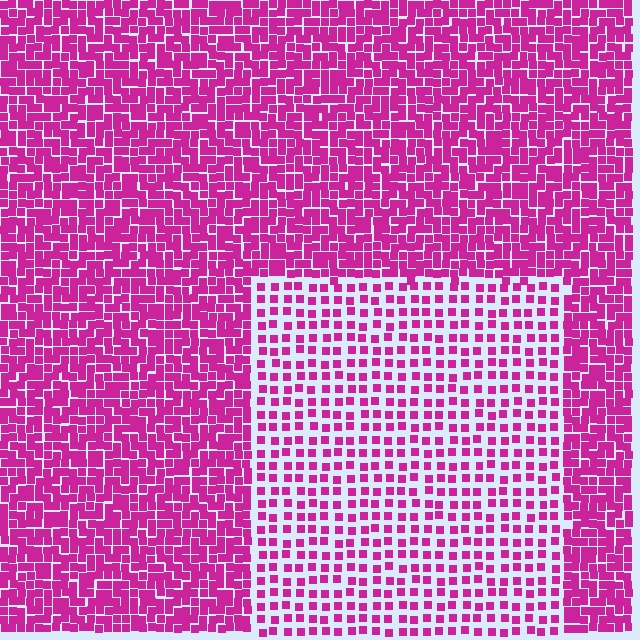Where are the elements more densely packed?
The elements are more densely packed outside the rectangle boundary.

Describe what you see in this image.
The image contains small magenta elements arranged at two different densities. A rectangle-shaped region is visible where the elements are less densely packed than the surrounding area.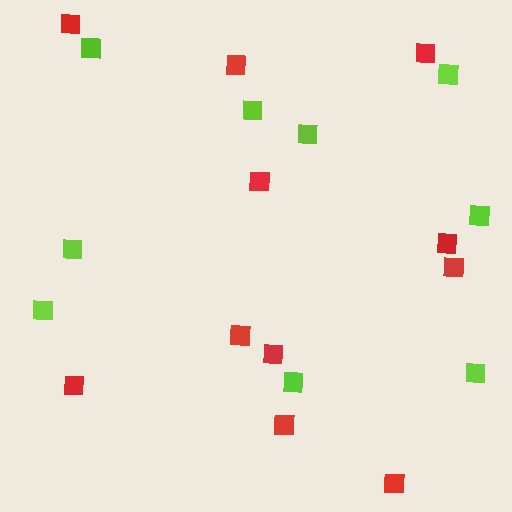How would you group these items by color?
There are 2 groups: one group of red squares (11) and one group of lime squares (9).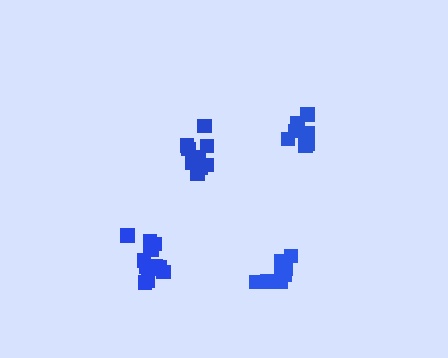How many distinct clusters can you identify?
There are 4 distinct clusters.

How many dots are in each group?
Group 1: 8 dots, Group 2: 7 dots, Group 3: 10 dots, Group 4: 13 dots (38 total).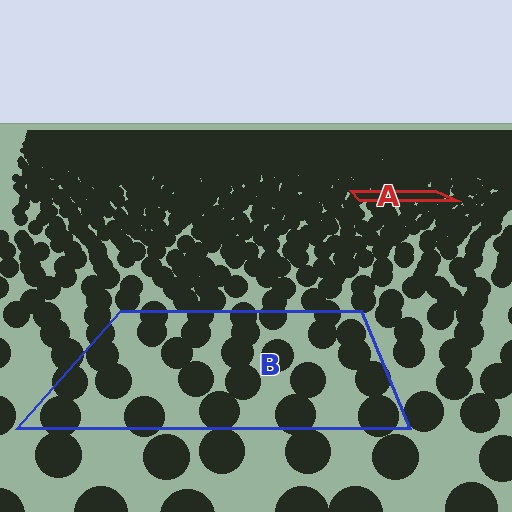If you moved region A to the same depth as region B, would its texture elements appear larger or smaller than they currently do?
They would appear larger. At a closer depth, the same texture elements are projected at a bigger on-screen size.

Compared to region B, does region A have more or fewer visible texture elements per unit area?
Region A has more texture elements per unit area — they are packed more densely because it is farther away.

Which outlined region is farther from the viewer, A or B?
Region A is farther from the viewer — the texture elements inside it appear smaller and more densely packed.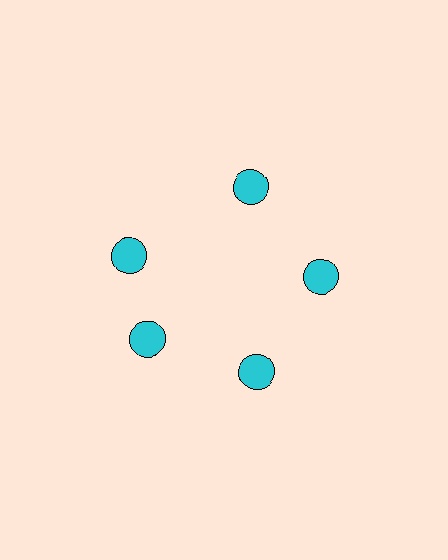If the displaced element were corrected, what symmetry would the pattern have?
It would have 5-fold rotational symmetry — the pattern would map onto itself every 72 degrees.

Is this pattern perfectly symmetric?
No. The 5 cyan circles are arranged in a ring, but one element near the 10 o'clock position is rotated out of alignment along the ring, breaking the 5-fold rotational symmetry.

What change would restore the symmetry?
The symmetry would be restored by rotating it back into even spacing with its neighbors so that all 5 circles sit at equal angles and equal distance from the center.